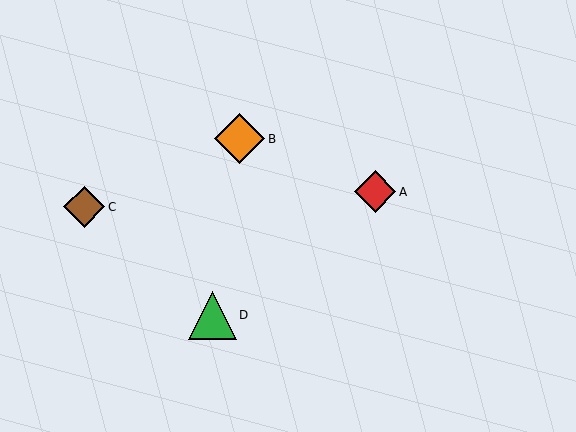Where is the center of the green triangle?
The center of the green triangle is at (213, 315).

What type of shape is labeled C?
Shape C is a brown diamond.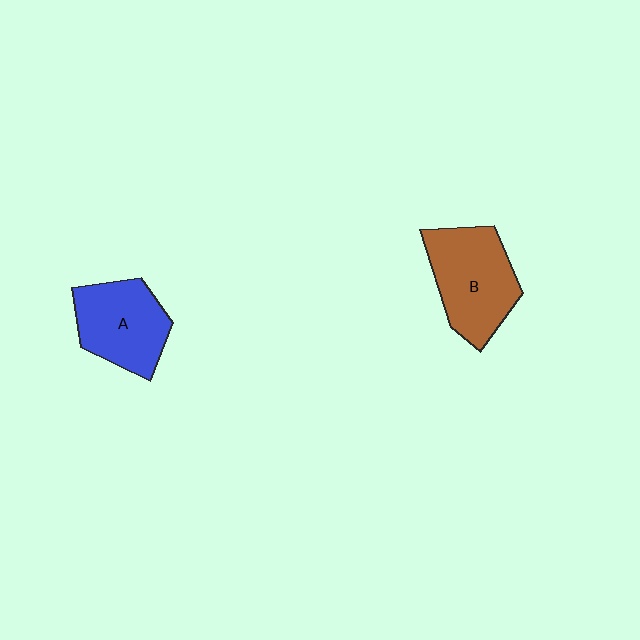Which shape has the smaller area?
Shape A (blue).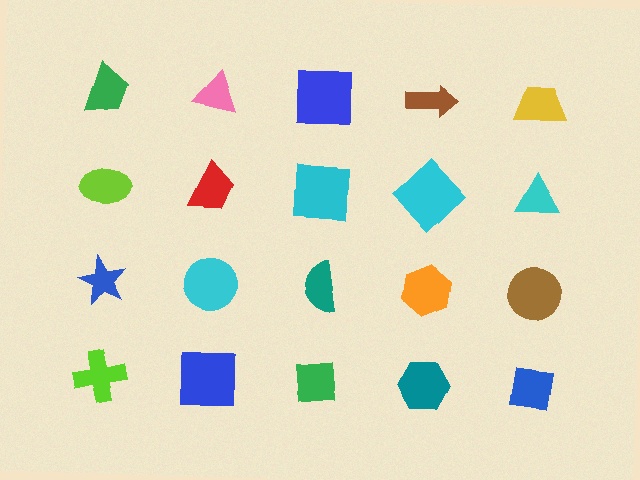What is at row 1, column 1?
A green trapezoid.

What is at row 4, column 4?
A teal hexagon.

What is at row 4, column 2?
A blue square.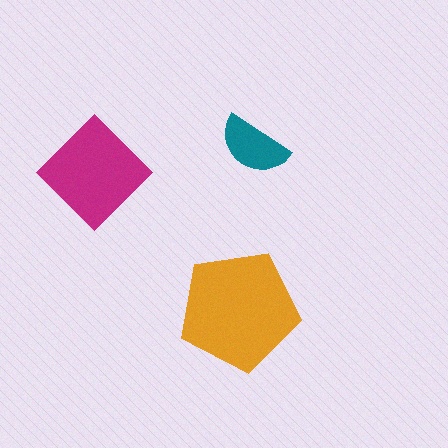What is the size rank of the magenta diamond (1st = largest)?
2nd.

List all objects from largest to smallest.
The orange pentagon, the magenta diamond, the teal semicircle.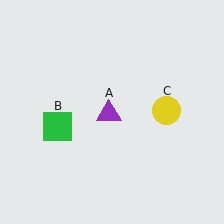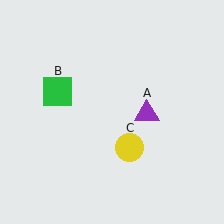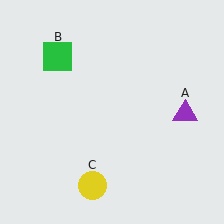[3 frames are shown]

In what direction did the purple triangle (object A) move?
The purple triangle (object A) moved right.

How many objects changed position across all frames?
3 objects changed position: purple triangle (object A), green square (object B), yellow circle (object C).